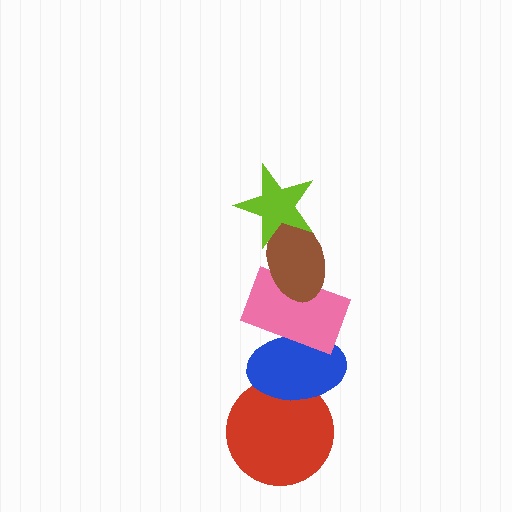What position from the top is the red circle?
The red circle is 5th from the top.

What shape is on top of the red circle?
The blue ellipse is on top of the red circle.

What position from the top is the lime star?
The lime star is 1st from the top.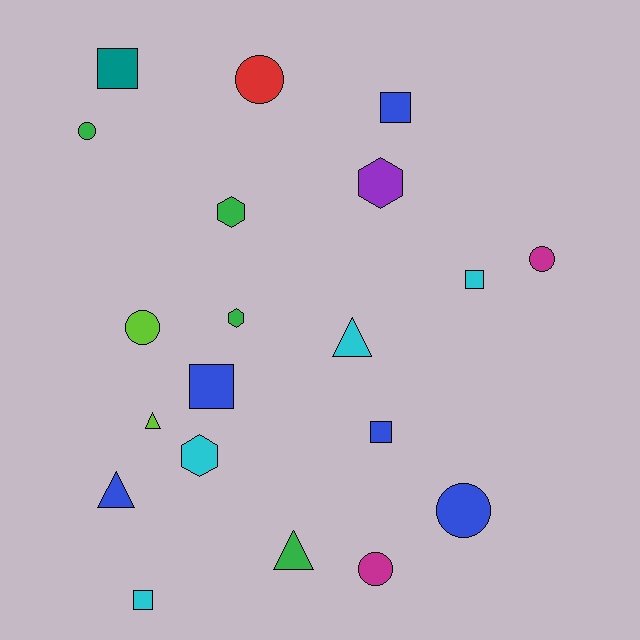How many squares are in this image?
There are 6 squares.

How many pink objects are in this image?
There are no pink objects.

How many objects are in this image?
There are 20 objects.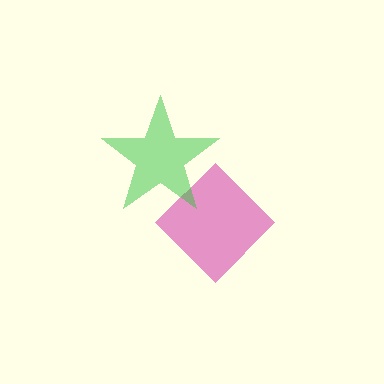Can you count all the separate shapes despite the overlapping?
Yes, there are 2 separate shapes.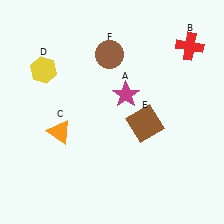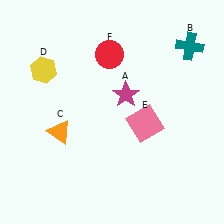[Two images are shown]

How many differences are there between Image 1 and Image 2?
There are 3 differences between the two images.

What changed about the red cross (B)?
In Image 1, B is red. In Image 2, it changed to teal.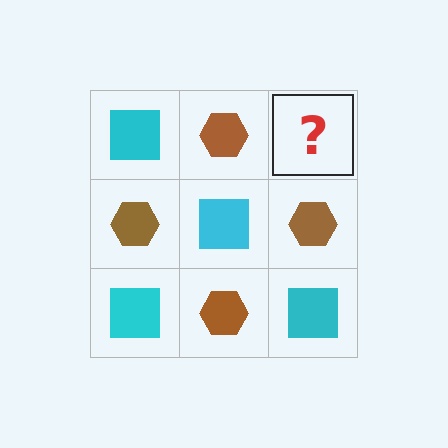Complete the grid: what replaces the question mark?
The question mark should be replaced with a cyan square.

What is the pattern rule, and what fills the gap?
The rule is that it alternates cyan square and brown hexagon in a checkerboard pattern. The gap should be filled with a cyan square.